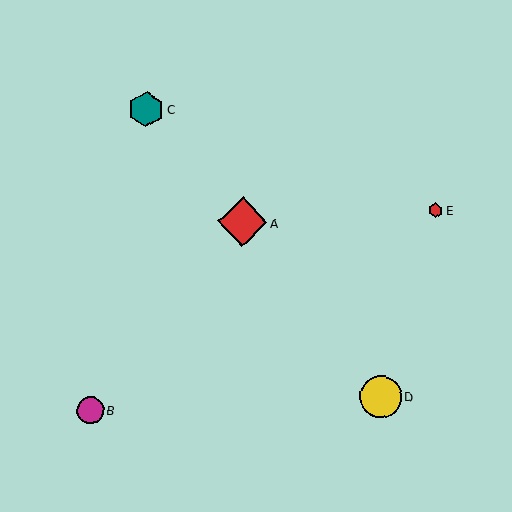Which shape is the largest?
The red diamond (labeled A) is the largest.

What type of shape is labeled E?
Shape E is a red hexagon.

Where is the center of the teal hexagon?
The center of the teal hexagon is at (146, 109).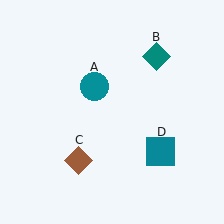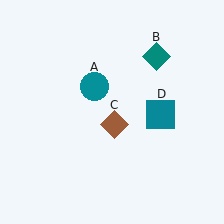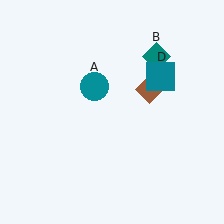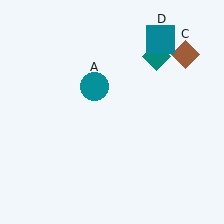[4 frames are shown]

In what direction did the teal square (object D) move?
The teal square (object D) moved up.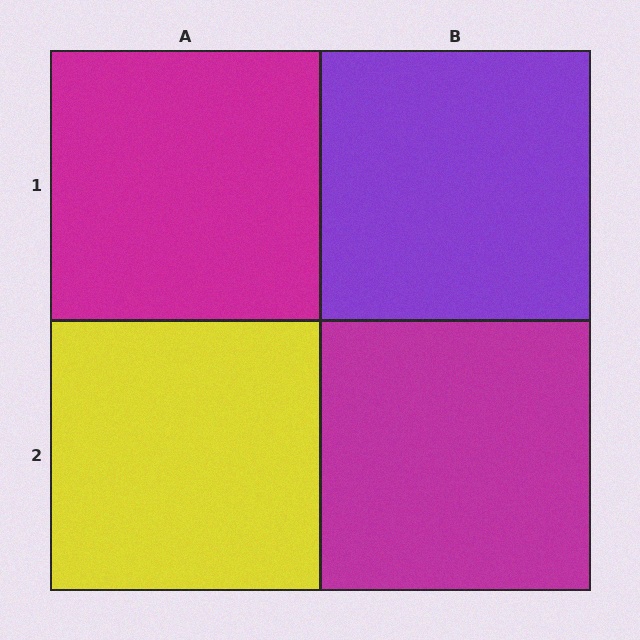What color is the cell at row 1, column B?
Purple.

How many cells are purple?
1 cell is purple.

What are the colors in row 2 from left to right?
Yellow, magenta.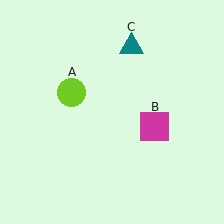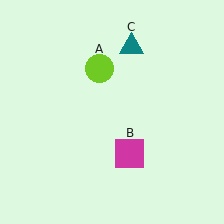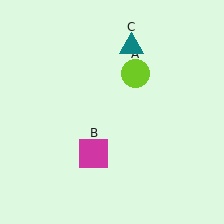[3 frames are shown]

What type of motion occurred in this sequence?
The lime circle (object A), magenta square (object B) rotated clockwise around the center of the scene.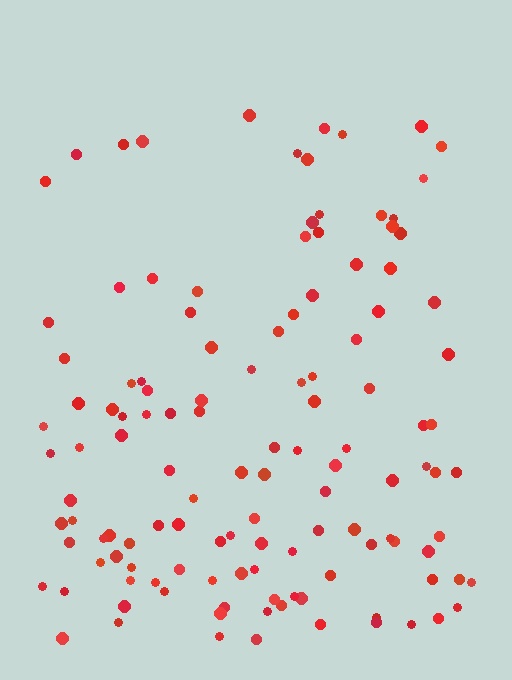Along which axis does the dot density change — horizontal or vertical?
Vertical.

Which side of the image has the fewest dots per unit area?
The top.